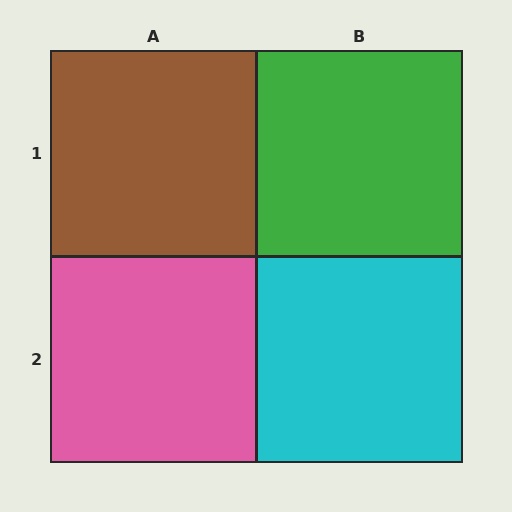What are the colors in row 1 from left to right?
Brown, green.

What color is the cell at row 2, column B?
Cyan.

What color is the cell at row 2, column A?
Pink.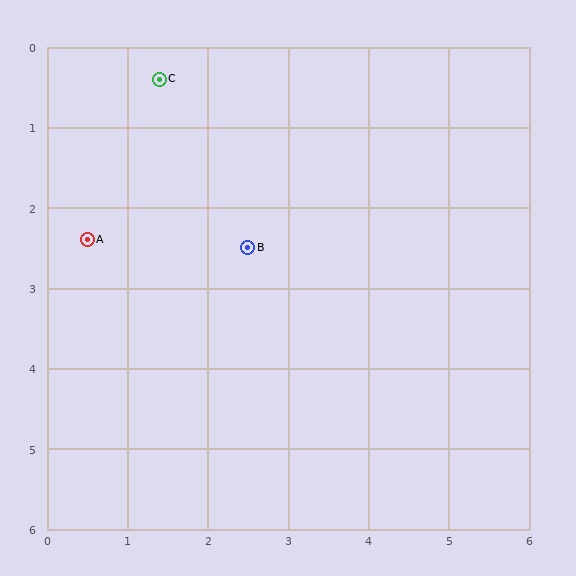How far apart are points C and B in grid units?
Points C and B are about 2.4 grid units apart.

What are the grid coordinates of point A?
Point A is at approximately (0.5, 2.4).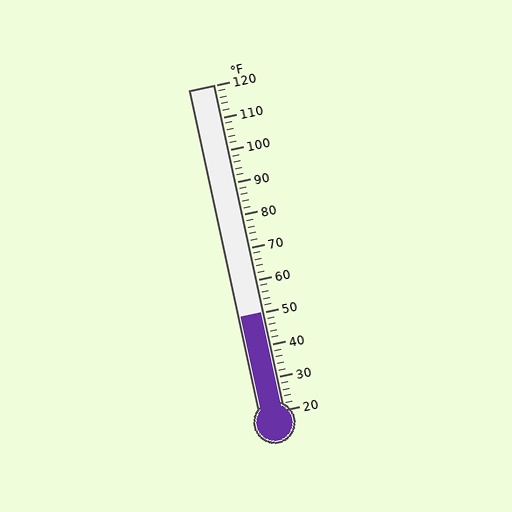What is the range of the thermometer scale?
The thermometer scale ranges from 20°F to 120°F.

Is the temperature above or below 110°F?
The temperature is below 110°F.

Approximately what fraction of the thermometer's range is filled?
The thermometer is filled to approximately 30% of its range.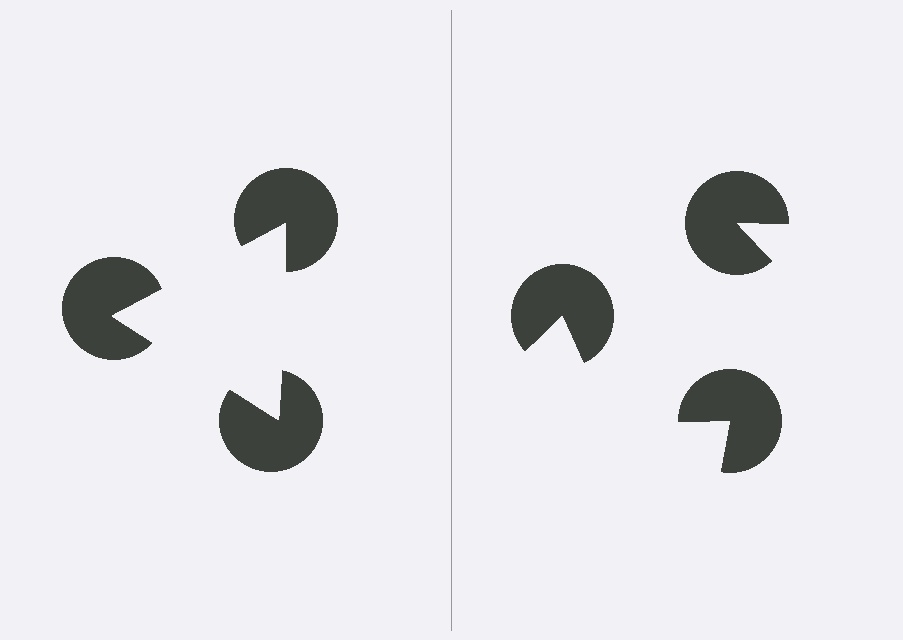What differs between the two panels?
The pac-man discs are positioned identically on both sides; only the wedge orientations differ. On the left they align to a triangle; on the right they are misaligned.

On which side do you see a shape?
An illusory triangle appears on the left side. On the right side the wedge cuts are rotated, so no coherent shape forms.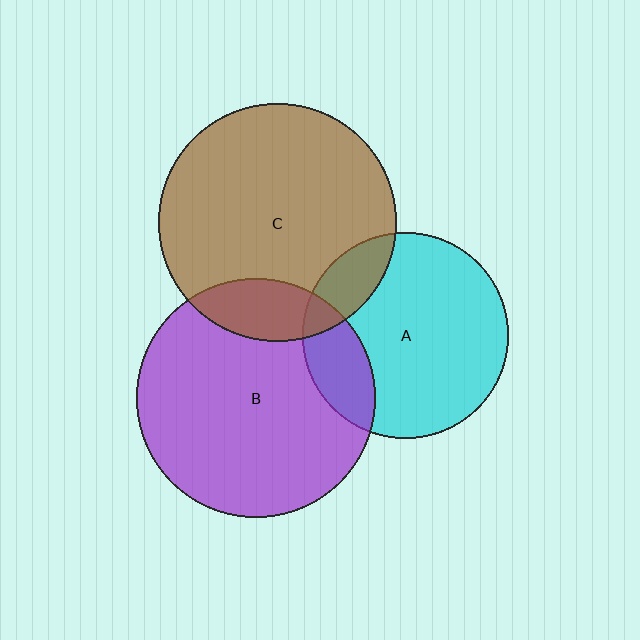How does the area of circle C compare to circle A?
Approximately 1.3 times.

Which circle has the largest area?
Circle B (purple).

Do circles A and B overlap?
Yes.